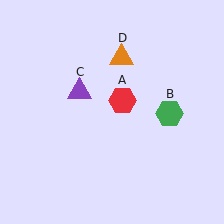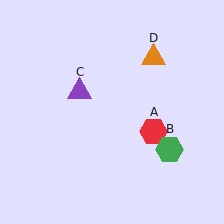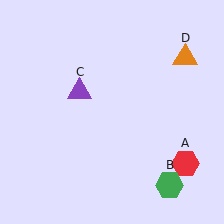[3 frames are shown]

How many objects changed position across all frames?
3 objects changed position: red hexagon (object A), green hexagon (object B), orange triangle (object D).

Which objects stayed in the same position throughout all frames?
Purple triangle (object C) remained stationary.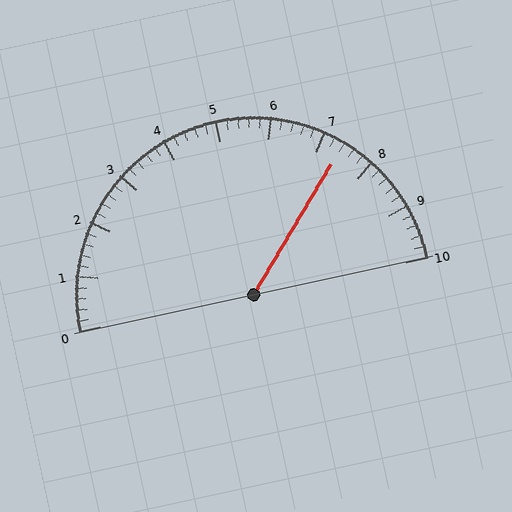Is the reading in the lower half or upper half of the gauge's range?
The reading is in the upper half of the range (0 to 10).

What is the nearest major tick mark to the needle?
The nearest major tick mark is 7.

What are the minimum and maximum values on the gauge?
The gauge ranges from 0 to 10.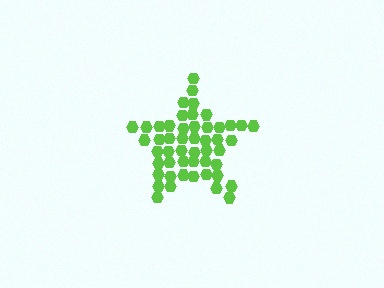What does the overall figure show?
The overall figure shows a star.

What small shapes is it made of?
It is made of small hexagons.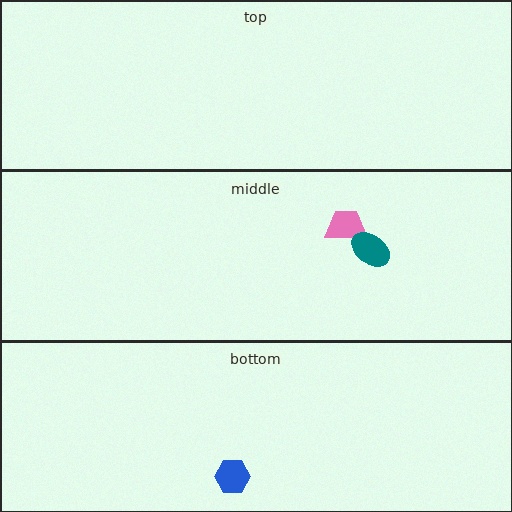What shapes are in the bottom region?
The blue hexagon.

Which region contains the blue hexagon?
The bottom region.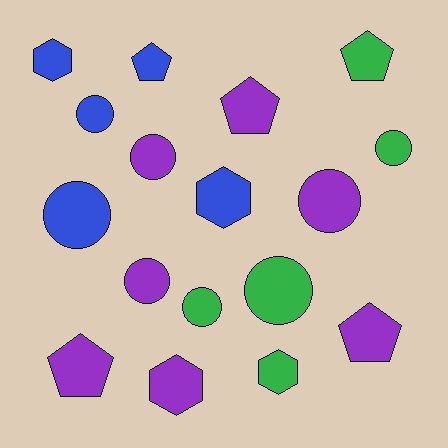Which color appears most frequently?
Purple, with 7 objects.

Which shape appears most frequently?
Circle, with 8 objects.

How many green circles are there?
There are 3 green circles.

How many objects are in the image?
There are 17 objects.